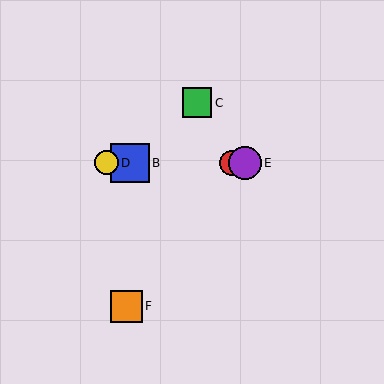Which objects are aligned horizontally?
Objects A, B, D, E are aligned horizontally.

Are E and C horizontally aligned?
No, E is at y≈163 and C is at y≈103.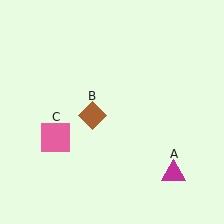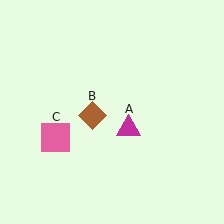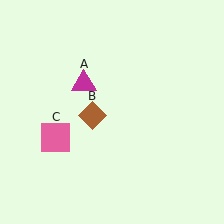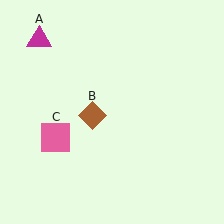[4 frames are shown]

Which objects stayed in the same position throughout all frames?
Brown diamond (object B) and pink square (object C) remained stationary.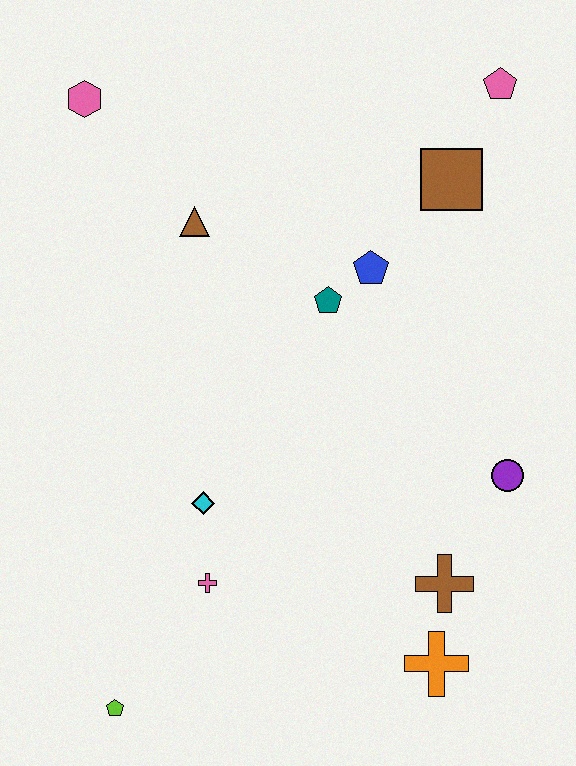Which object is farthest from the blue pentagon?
The lime pentagon is farthest from the blue pentagon.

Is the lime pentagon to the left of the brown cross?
Yes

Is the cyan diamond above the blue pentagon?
No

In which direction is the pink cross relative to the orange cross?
The pink cross is to the left of the orange cross.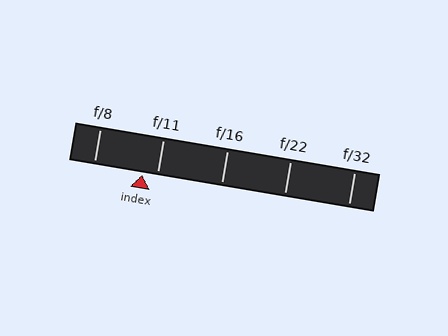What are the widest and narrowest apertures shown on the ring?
The widest aperture shown is f/8 and the narrowest is f/32.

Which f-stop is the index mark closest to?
The index mark is closest to f/11.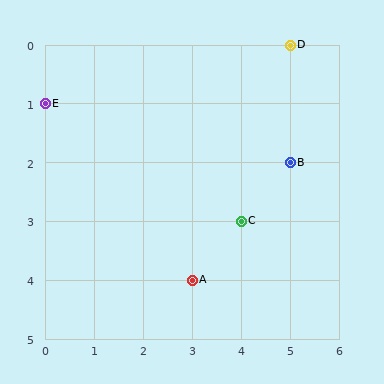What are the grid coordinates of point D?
Point D is at grid coordinates (5, 0).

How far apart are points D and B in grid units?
Points D and B are 2 rows apart.